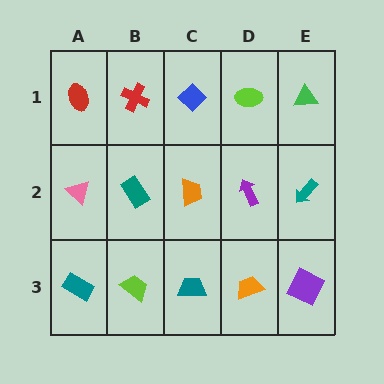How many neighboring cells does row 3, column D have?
3.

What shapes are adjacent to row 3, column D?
A purple arrow (row 2, column D), a teal trapezoid (row 3, column C), a purple square (row 3, column E).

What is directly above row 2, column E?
A green triangle.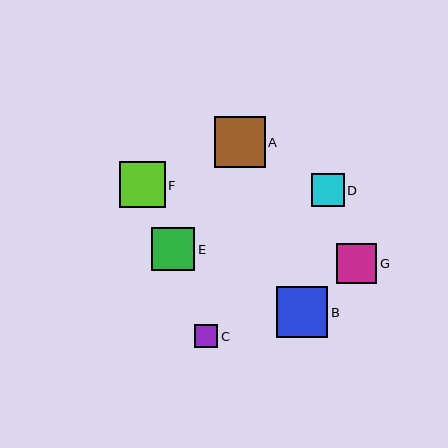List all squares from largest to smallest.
From largest to smallest: B, A, F, E, G, D, C.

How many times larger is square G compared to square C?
Square G is approximately 1.7 times the size of square C.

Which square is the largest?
Square B is the largest with a size of approximately 51 pixels.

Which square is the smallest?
Square C is the smallest with a size of approximately 23 pixels.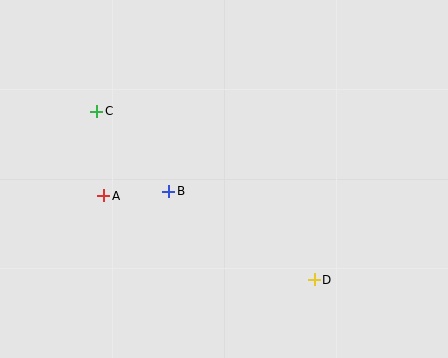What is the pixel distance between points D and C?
The distance between D and C is 275 pixels.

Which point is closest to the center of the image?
Point B at (169, 191) is closest to the center.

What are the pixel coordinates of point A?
Point A is at (104, 196).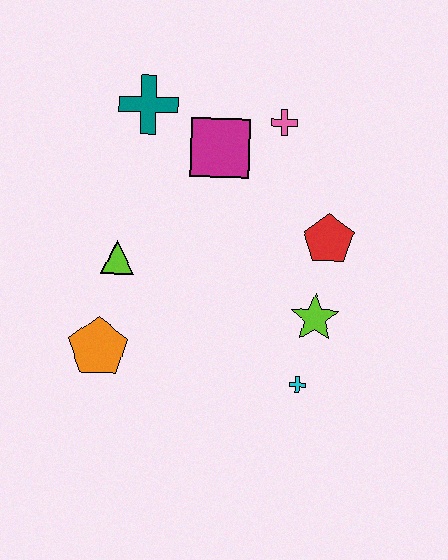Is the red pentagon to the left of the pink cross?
No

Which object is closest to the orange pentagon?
The lime triangle is closest to the orange pentagon.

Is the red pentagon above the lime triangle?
Yes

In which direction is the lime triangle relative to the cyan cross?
The lime triangle is to the left of the cyan cross.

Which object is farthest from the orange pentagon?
The pink cross is farthest from the orange pentagon.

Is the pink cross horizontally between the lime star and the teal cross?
Yes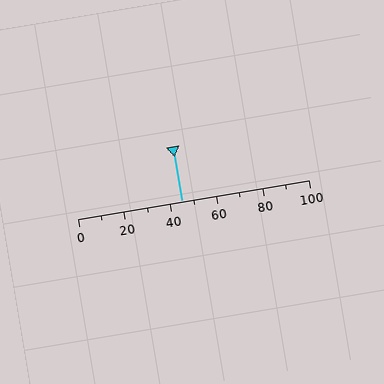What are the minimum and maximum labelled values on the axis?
The axis runs from 0 to 100.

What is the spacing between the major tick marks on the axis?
The major ticks are spaced 20 apart.